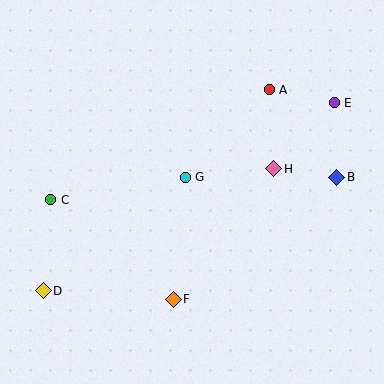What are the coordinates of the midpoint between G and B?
The midpoint between G and B is at (261, 177).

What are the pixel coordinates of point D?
Point D is at (43, 291).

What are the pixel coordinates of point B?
Point B is at (337, 177).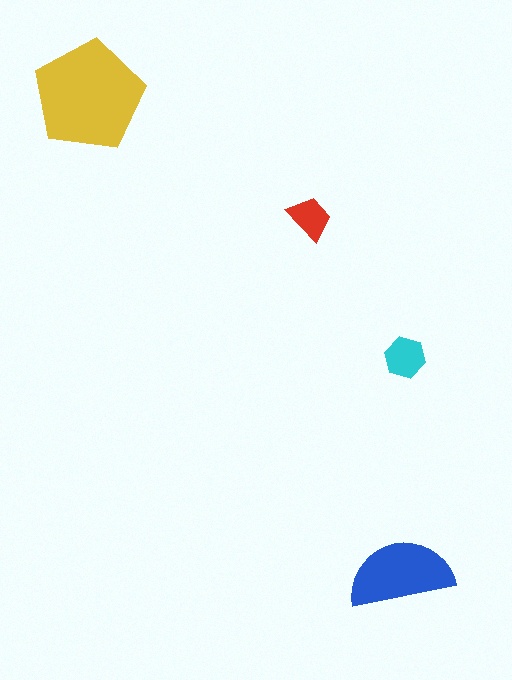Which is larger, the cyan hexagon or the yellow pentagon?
The yellow pentagon.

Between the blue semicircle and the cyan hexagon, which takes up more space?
The blue semicircle.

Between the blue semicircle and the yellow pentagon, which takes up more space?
The yellow pentagon.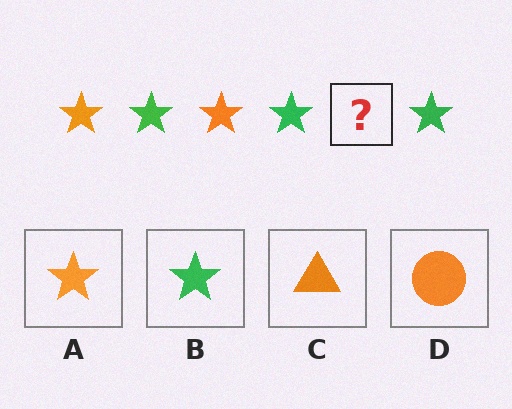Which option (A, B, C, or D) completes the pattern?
A.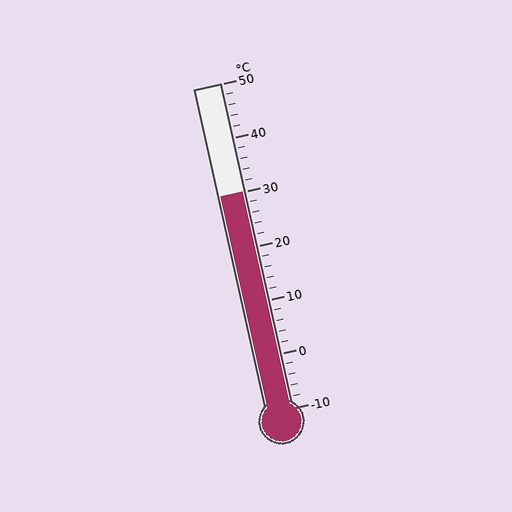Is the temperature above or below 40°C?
The temperature is below 40°C.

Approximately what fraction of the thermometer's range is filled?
The thermometer is filled to approximately 65% of its range.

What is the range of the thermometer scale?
The thermometer scale ranges from -10°C to 50°C.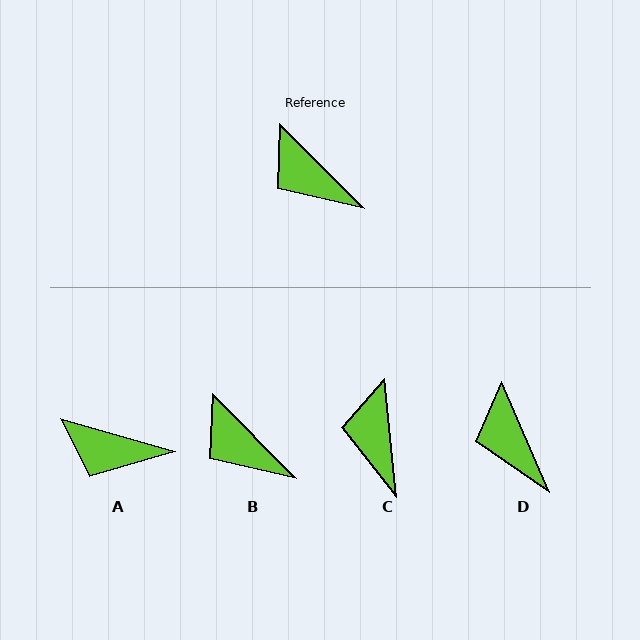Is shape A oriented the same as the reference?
No, it is off by about 29 degrees.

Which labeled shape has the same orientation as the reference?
B.